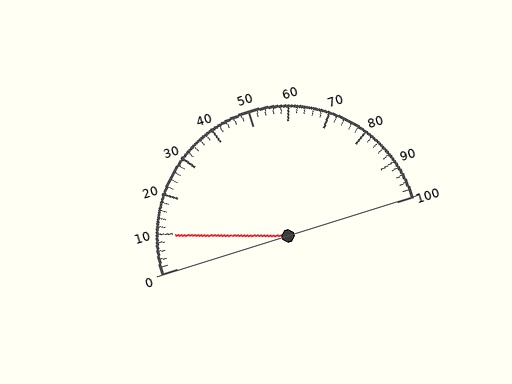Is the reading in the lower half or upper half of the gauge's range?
The reading is in the lower half of the range (0 to 100).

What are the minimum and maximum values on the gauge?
The gauge ranges from 0 to 100.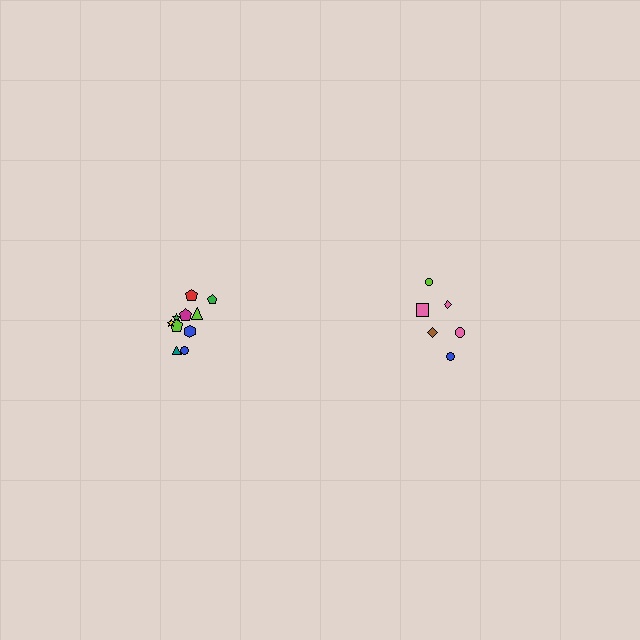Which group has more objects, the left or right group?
The left group.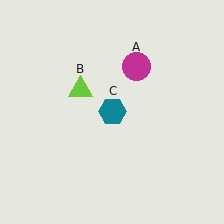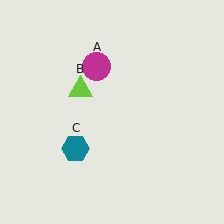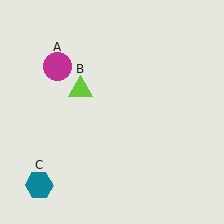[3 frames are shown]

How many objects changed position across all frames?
2 objects changed position: magenta circle (object A), teal hexagon (object C).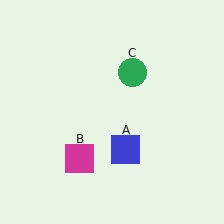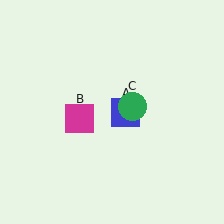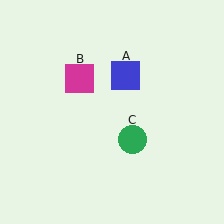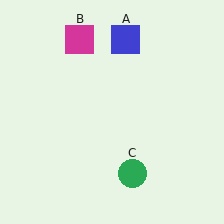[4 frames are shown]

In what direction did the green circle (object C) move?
The green circle (object C) moved down.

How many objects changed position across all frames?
3 objects changed position: blue square (object A), magenta square (object B), green circle (object C).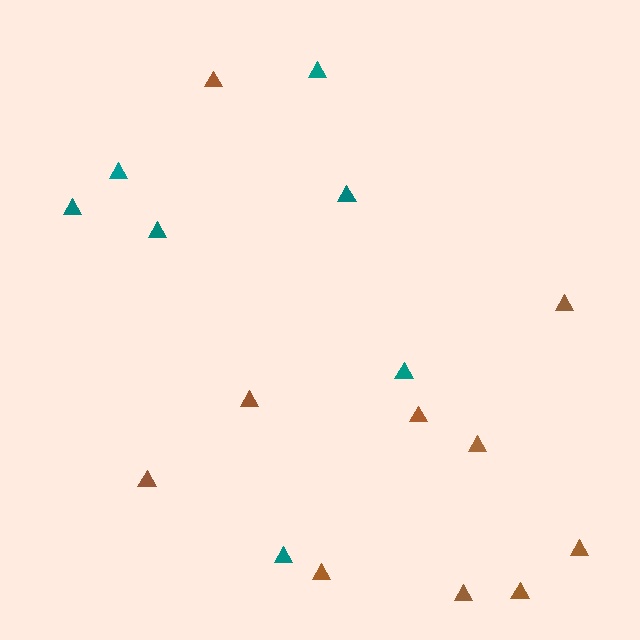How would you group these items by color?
There are 2 groups: one group of brown triangles (10) and one group of teal triangles (7).